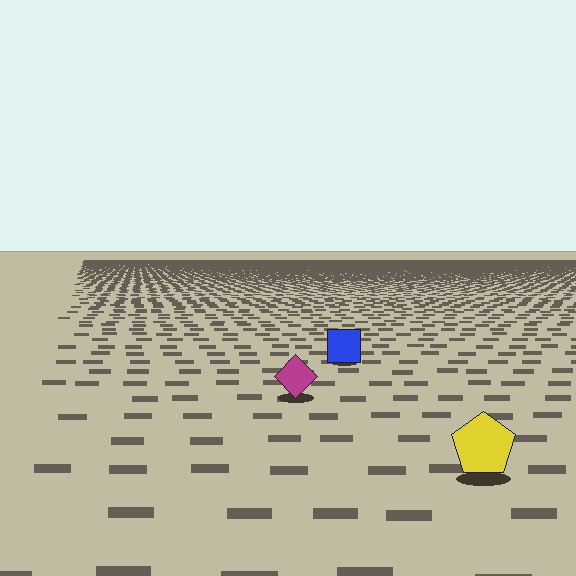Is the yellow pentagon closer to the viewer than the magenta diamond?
Yes. The yellow pentagon is closer — you can tell from the texture gradient: the ground texture is coarser near it.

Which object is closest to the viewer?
The yellow pentagon is closest. The texture marks near it are larger and more spread out.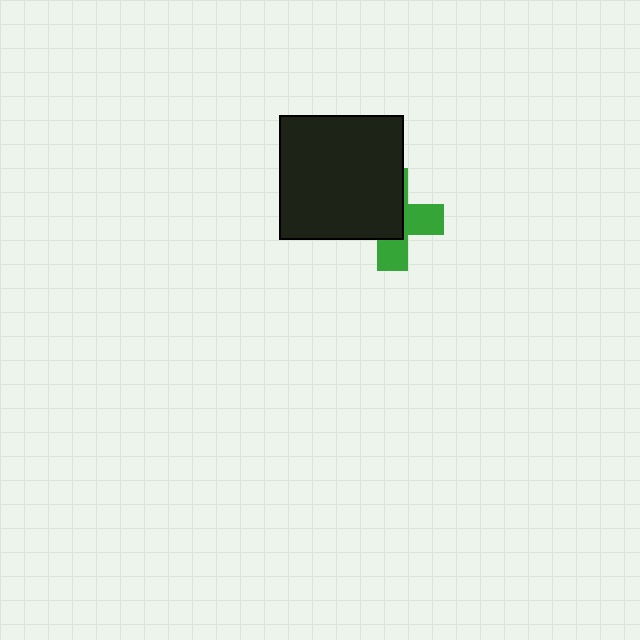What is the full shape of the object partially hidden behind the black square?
The partially hidden object is a green cross.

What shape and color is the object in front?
The object in front is a black square.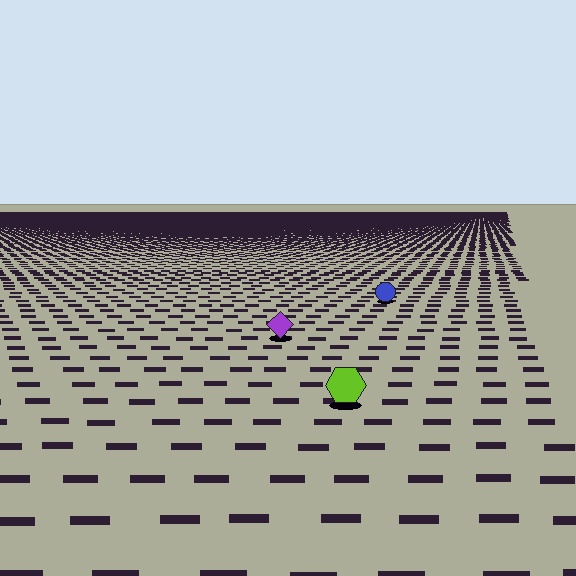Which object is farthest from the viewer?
The blue circle is farthest from the viewer. It appears smaller and the ground texture around it is denser.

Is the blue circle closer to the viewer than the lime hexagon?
No. The lime hexagon is closer — you can tell from the texture gradient: the ground texture is coarser near it.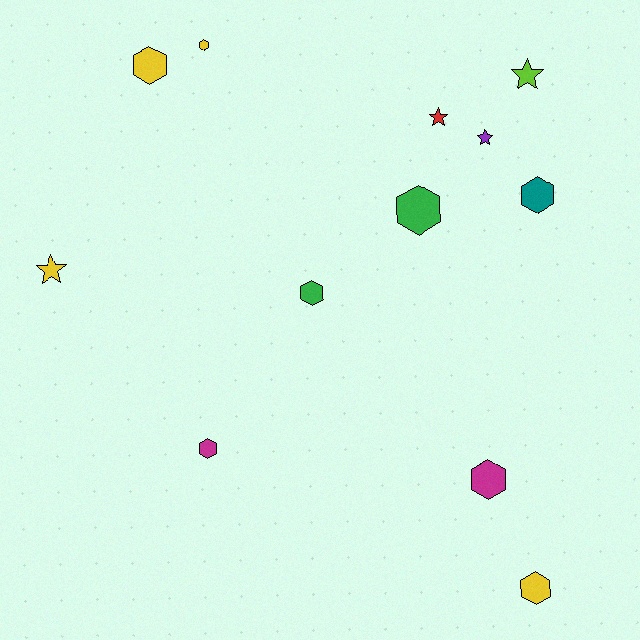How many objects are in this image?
There are 12 objects.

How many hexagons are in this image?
There are 8 hexagons.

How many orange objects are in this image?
There are no orange objects.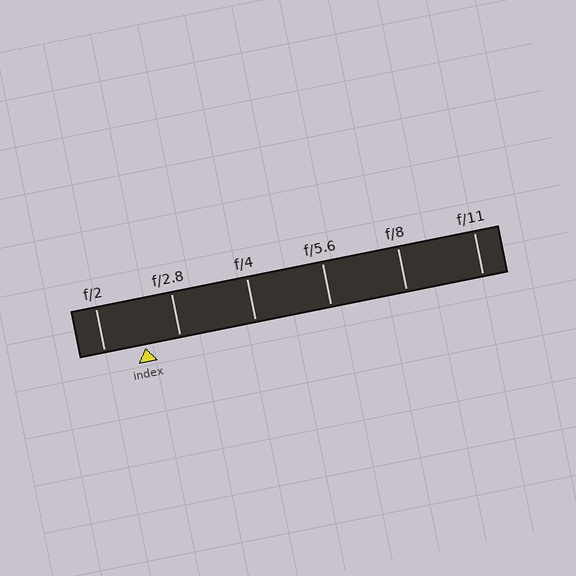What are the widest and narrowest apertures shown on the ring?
The widest aperture shown is f/2 and the narrowest is f/11.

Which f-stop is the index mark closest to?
The index mark is closest to f/2.8.